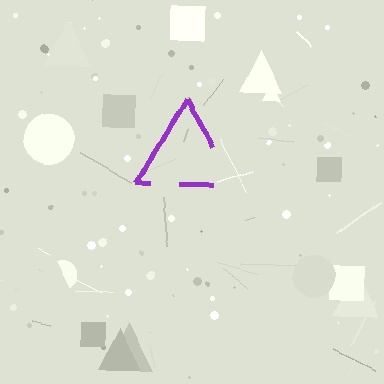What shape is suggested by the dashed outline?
The dashed outline suggests a triangle.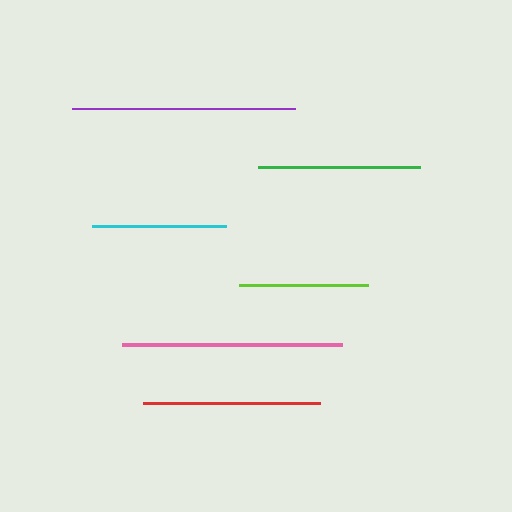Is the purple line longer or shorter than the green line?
The purple line is longer than the green line.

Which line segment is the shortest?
The lime line is the shortest at approximately 129 pixels.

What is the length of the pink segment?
The pink segment is approximately 221 pixels long.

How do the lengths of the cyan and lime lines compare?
The cyan and lime lines are approximately the same length.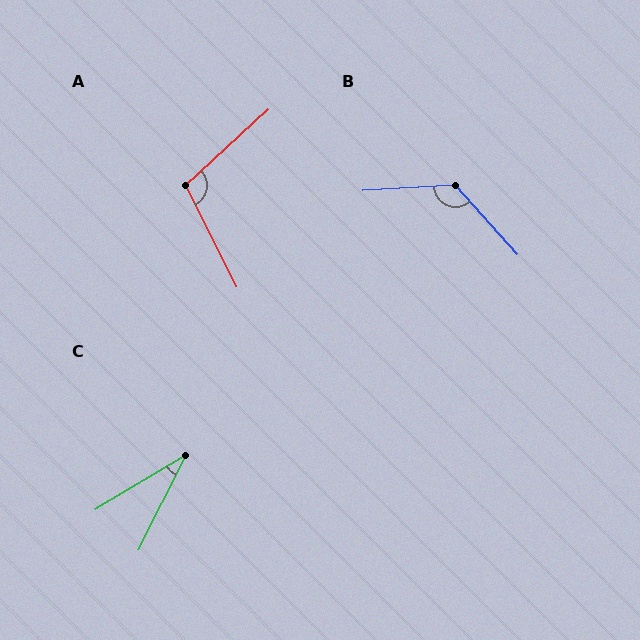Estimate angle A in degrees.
Approximately 106 degrees.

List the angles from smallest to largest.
C (32°), A (106°), B (128°).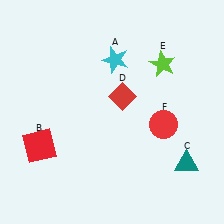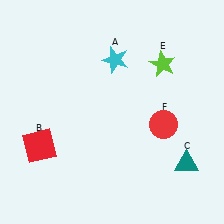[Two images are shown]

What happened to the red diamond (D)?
The red diamond (D) was removed in Image 2. It was in the top-right area of Image 1.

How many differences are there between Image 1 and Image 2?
There is 1 difference between the two images.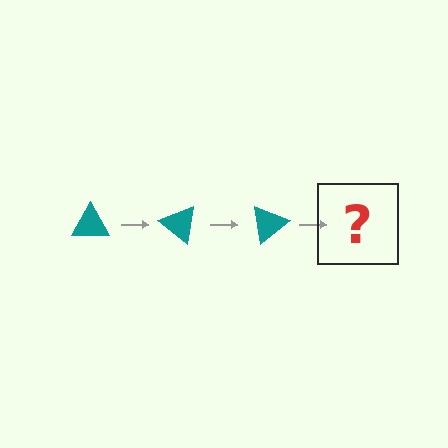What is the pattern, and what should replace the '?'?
The pattern is that the triangle rotates 40 degrees each step. The '?' should be a teal triangle rotated 120 degrees.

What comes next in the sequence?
The next element should be a teal triangle rotated 120 degrees.